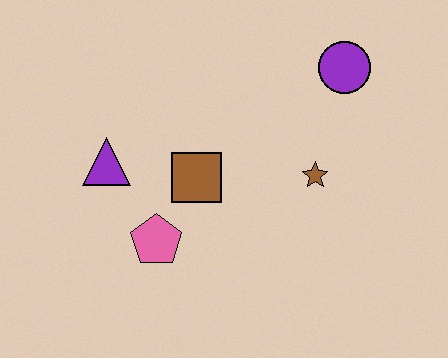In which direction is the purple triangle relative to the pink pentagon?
The purple triangle is above the pink pentagon.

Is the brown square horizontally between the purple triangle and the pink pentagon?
No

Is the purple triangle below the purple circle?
Yes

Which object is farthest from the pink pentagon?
The purple circle is farthest from the pink pentagon.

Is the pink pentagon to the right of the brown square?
No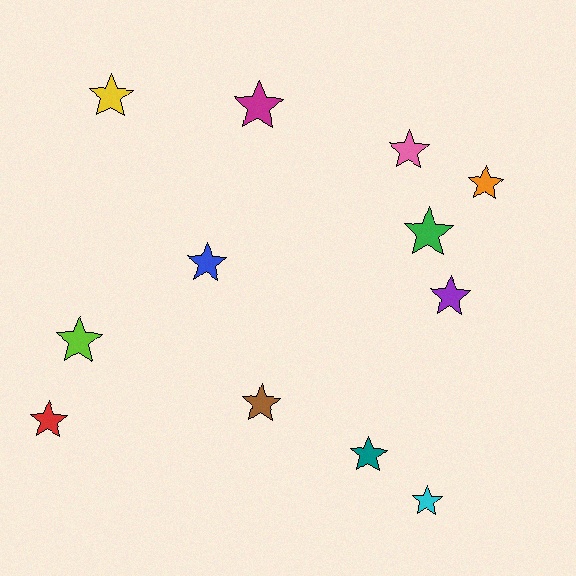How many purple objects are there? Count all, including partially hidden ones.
There is 1 purple object.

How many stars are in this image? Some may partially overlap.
There are 12 stars.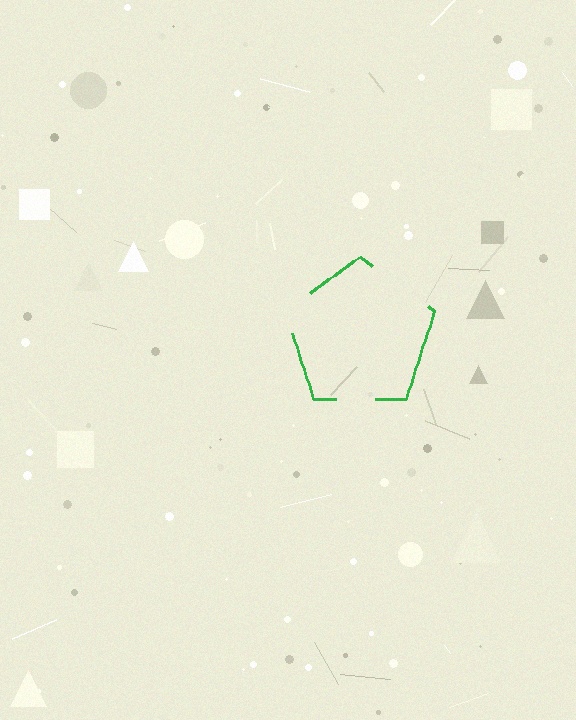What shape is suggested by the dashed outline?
The dashed outline suggests a pentagon.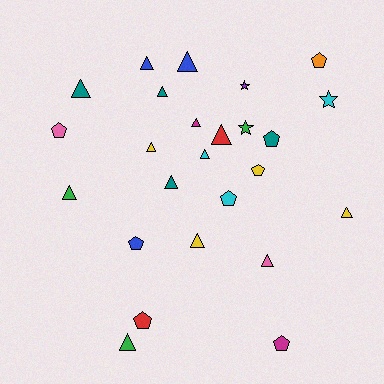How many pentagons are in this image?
There are 8 pentagons.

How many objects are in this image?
There are 25 objects.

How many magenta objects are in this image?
There are 2 magenta objects.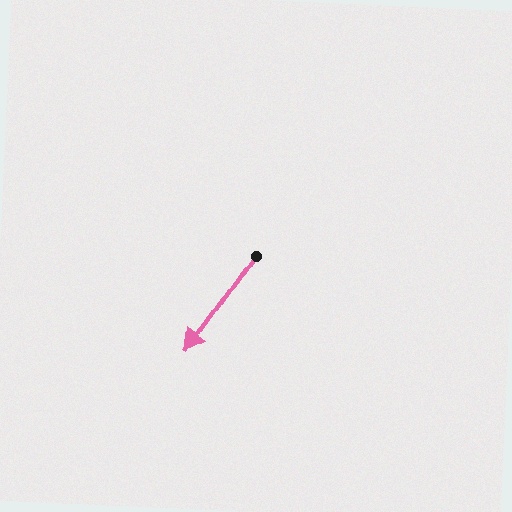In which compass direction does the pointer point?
Southwest.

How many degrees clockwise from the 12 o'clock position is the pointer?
Approximately 215 degrees.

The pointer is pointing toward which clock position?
Roughly 7 o'clock.